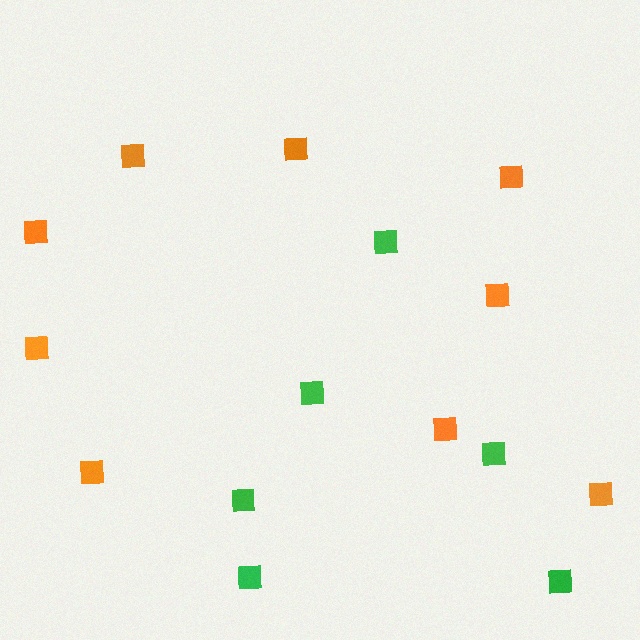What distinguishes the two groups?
There are 2 groups: one group of green squares (6) and one group of orange squares (9).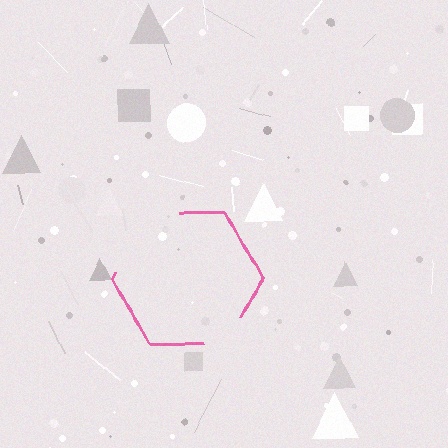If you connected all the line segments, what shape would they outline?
They would outline a hexagon.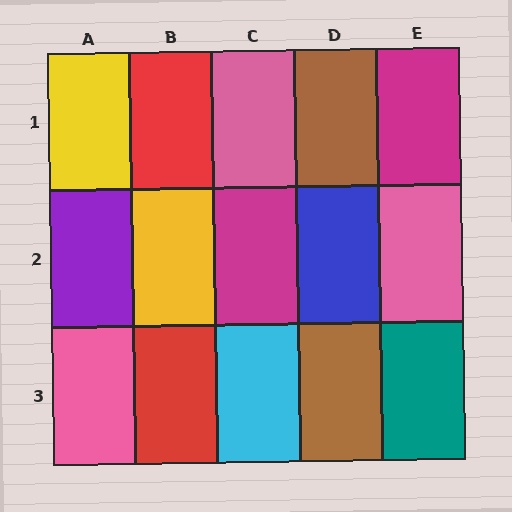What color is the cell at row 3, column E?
Teal.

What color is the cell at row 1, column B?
Red.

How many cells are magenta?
2 cells are magenta.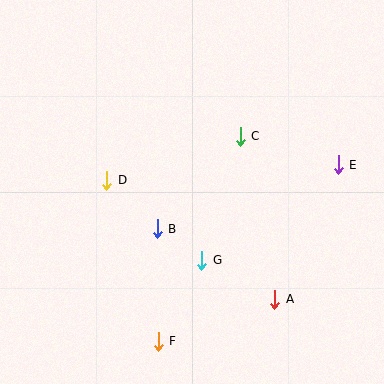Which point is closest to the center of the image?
Point B at (157, 229) is closest to the center.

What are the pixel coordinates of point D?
Point D is at (107, 180).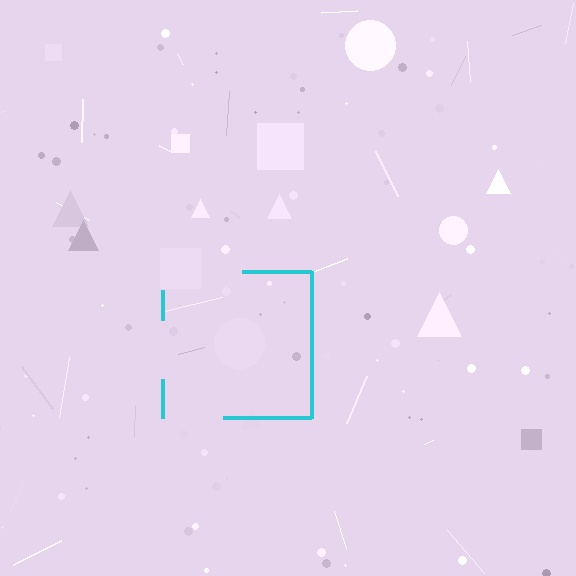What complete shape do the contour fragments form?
The contour fragments form a square.